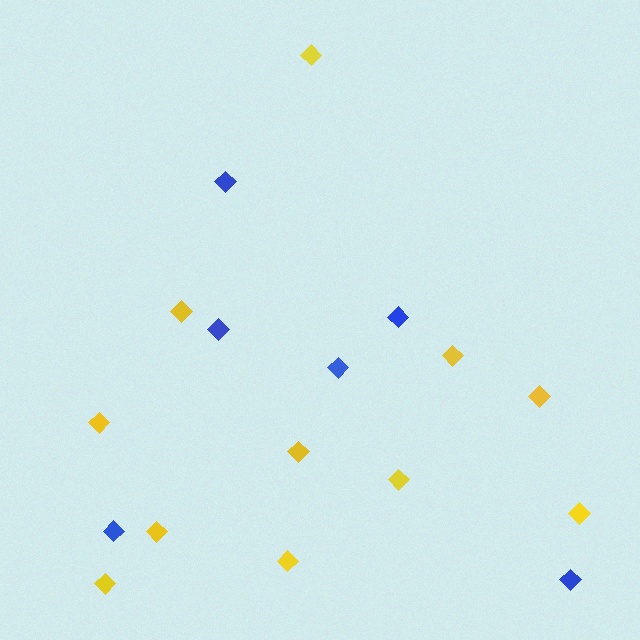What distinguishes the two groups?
There are 2 groups: one group of yellow diamonds (11) and one group of blue diamonds (6).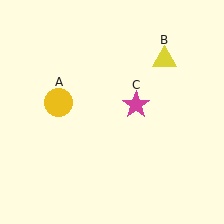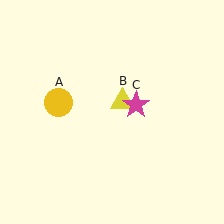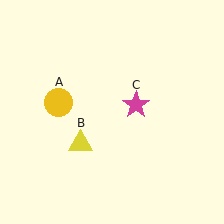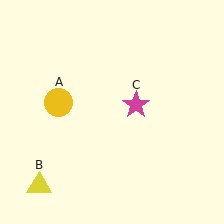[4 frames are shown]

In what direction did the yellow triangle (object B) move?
The yellow triangle (object B) moved down and to the left.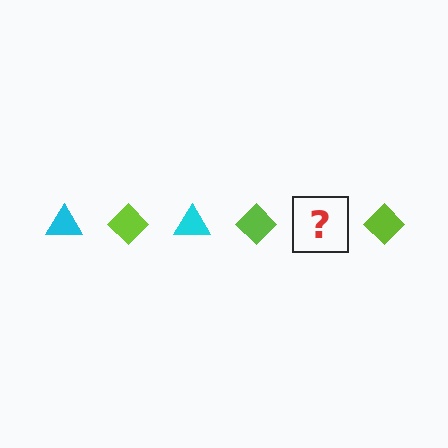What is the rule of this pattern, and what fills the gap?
The rule is that the pattern alternates between cyan triangle and lime diamond. The gap should be filled with a cyan triangle.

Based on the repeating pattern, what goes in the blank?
The blank should be a cyan triangle.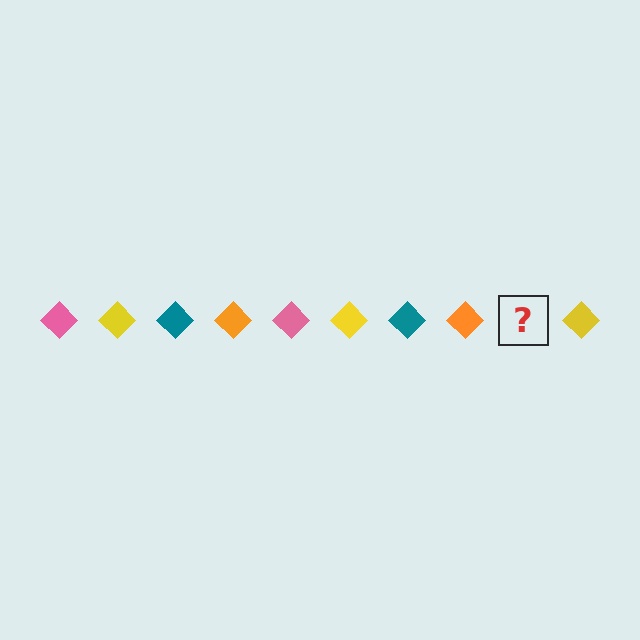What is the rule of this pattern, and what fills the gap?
The rule is that the pattern cycles through pink, yellow, teal, orange diamonds. The gap should be filled with a pink diamond.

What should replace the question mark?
The question mark should be replaced with a pink diamond.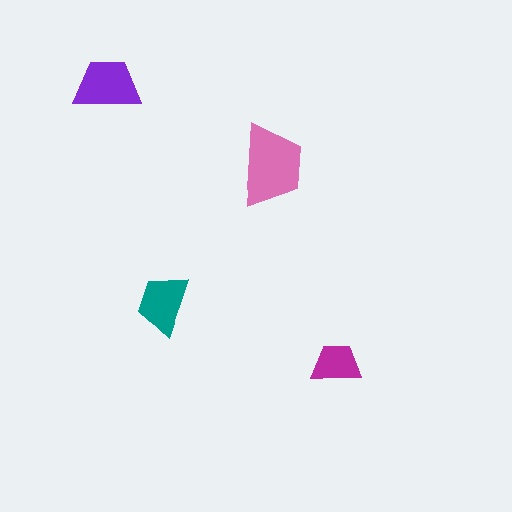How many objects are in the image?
There are 4 objects in the image.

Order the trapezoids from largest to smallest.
the pink one, the purple one, the teal one, the magenta one.